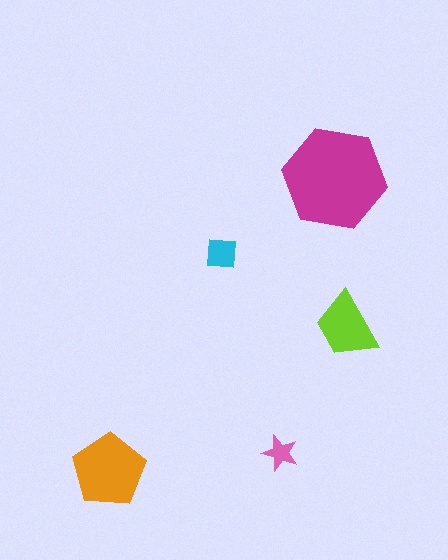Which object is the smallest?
The pink star.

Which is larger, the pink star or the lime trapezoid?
The lime trapezoid.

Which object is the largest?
The magenta hexagon.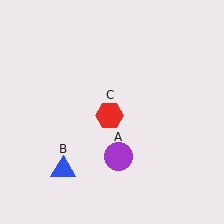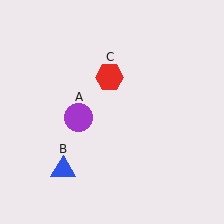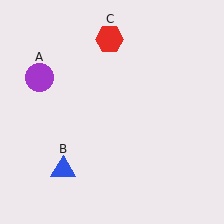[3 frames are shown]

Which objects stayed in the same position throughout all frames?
Blue triangle (object B) remained stationary.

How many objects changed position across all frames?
2 objects changed position: purple circle (object A), red hexagon (object C).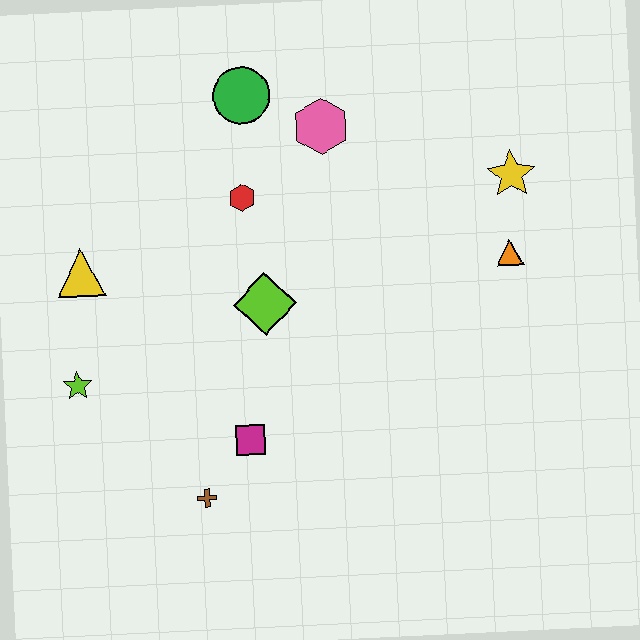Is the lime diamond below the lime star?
No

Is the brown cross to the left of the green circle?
Yes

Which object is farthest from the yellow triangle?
The yellow star is farthest from the yellow triangle.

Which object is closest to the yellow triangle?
The lime star is closest to the yellow triangle.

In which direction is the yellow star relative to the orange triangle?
The yellow star is above the orange triangle.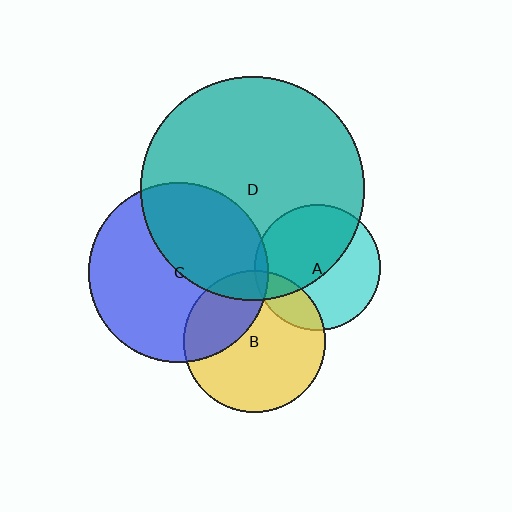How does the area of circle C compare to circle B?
Approximately 1.6 times.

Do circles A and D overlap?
Yes.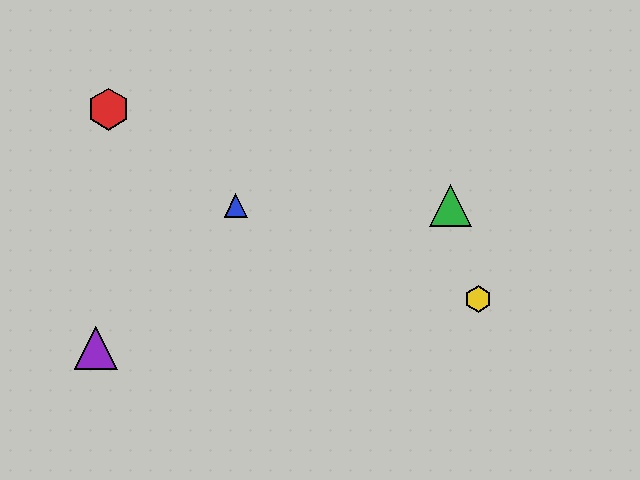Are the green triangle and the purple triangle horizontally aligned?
No, the green triangle is at y≈206 and the purple triangle is at y≈348.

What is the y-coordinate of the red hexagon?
The red hexagon is at y≈109.